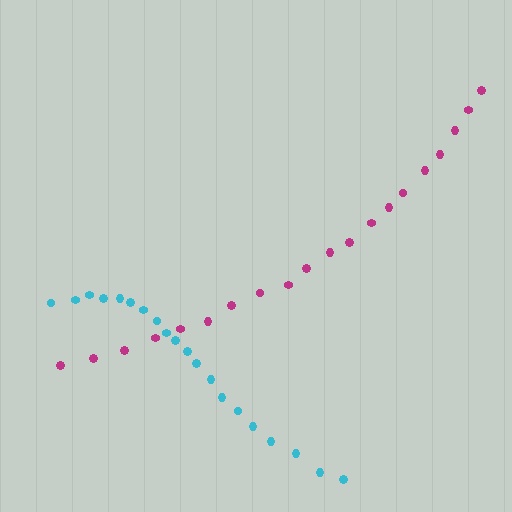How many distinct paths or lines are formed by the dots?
There are 2 distinct paths.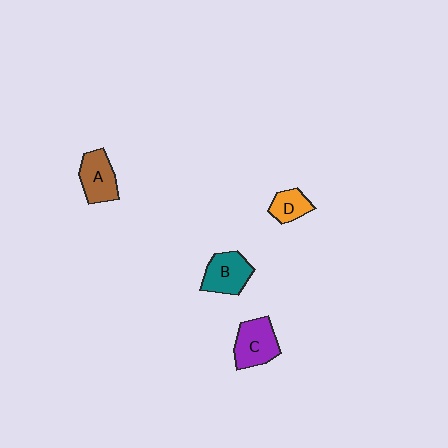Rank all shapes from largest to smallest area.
From largest to smallest: C (purple), B (teal), A (brown), D (orange).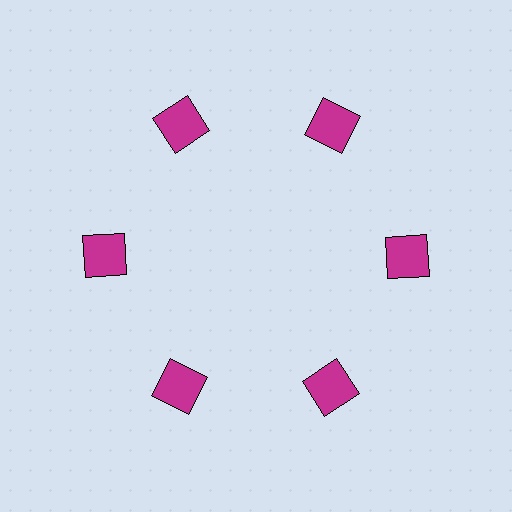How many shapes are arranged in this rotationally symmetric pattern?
There are 6 shapes, arranged in 6 groups of 1.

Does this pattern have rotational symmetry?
Yes, this pattern has 6-fold rotational symmetry. It looks the same after rotating 60 degrees around the center.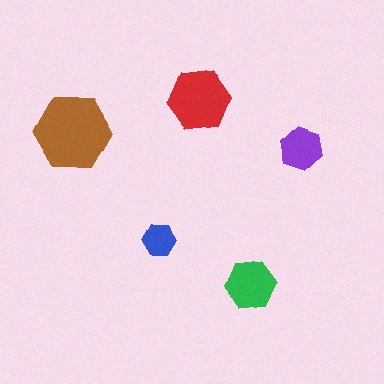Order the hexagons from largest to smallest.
the brown one, the red one, the green one, the purple one, the blue one.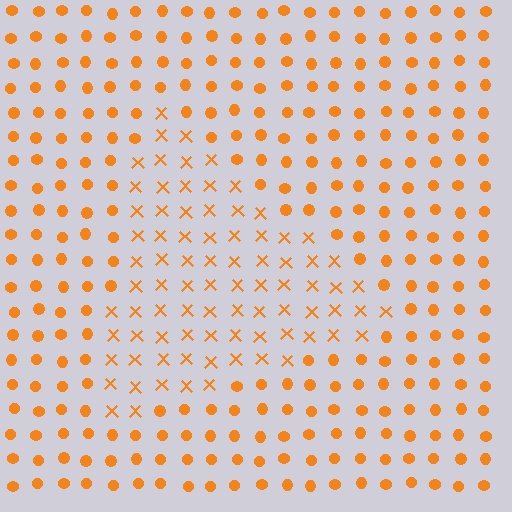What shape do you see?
I see a triangle.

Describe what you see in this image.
The image is filled with small orange elements arranged in a uniform grid. A triangle-shaped region contains X marks, while the surrounding area contains circles. The boundary is defined purely by the change in element shape.